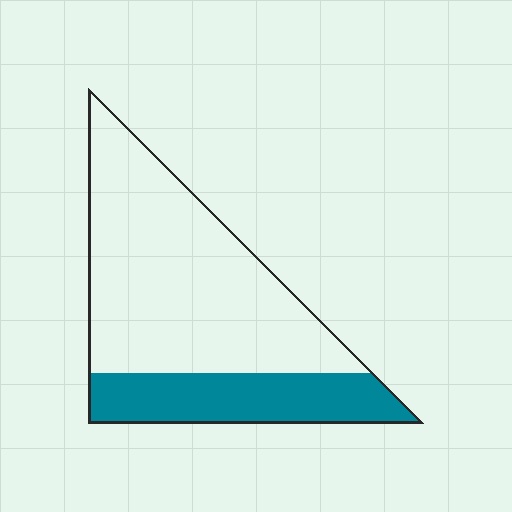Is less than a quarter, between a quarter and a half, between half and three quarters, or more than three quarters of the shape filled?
Between a quarter and a half.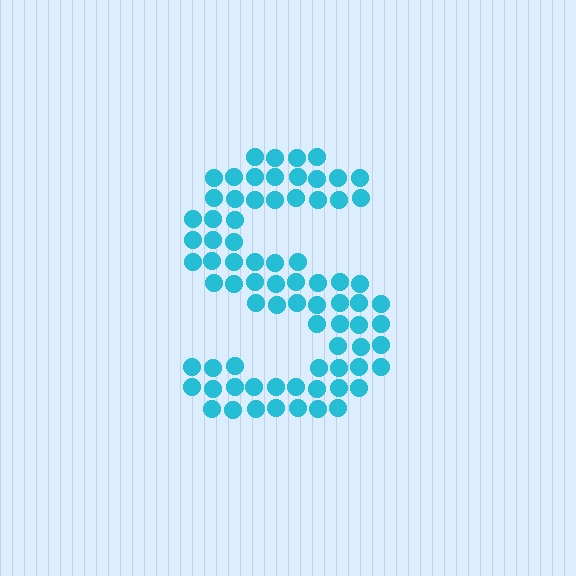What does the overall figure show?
The overall figure shows the letter S.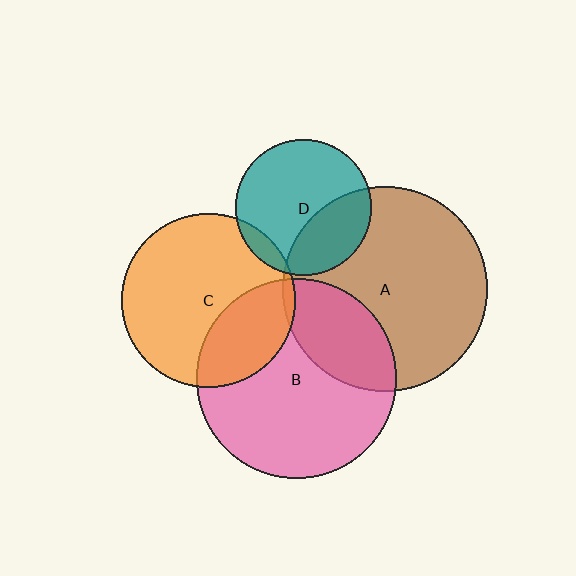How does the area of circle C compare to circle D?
Approximately 1.6 times.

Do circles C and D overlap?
Yes.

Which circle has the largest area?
Circle A (brown).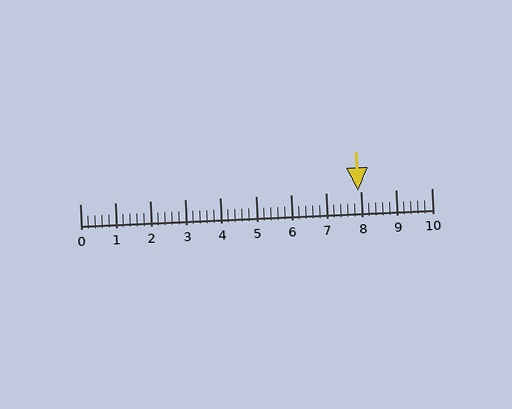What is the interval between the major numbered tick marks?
The major tick marks are spaced 1 units apart.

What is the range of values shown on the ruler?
The ruler shows values from 0 to 10.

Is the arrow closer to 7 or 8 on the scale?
The arrow is closer to 8.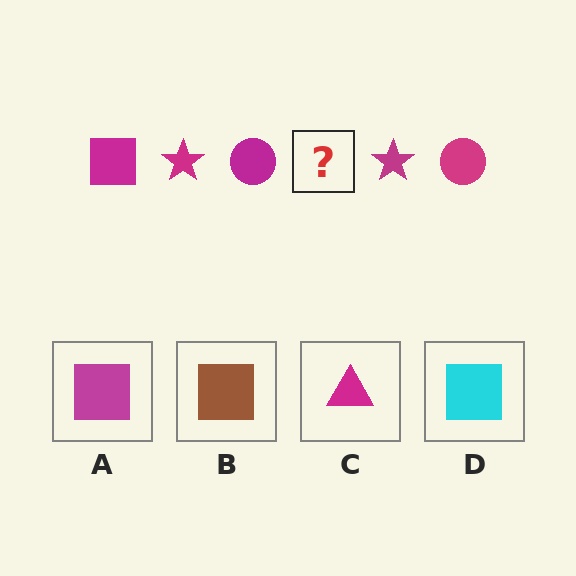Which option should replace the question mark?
Option A.